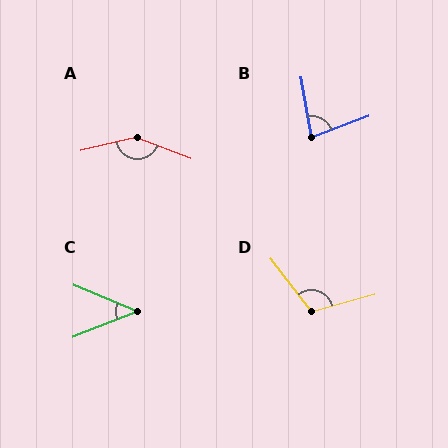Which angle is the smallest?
C, at approximately 45 degrees.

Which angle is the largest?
A, at approximately 146 degrees.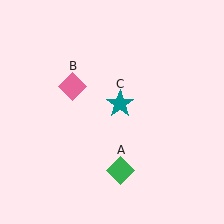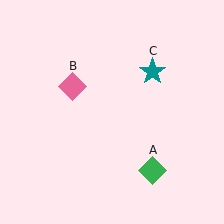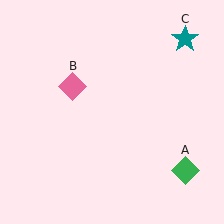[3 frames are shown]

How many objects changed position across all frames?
2 objects changed position: green diamond (object A), teal star (object C).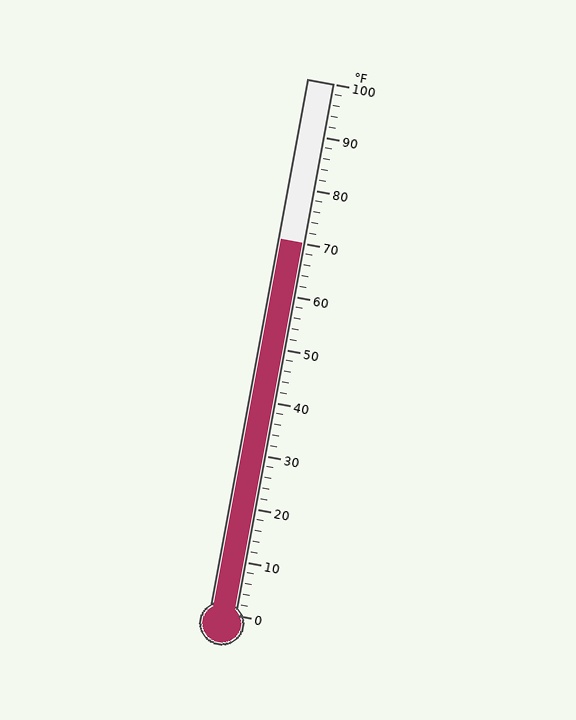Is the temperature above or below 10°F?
The temperature is above 10°F.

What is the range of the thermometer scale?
The thermometer scale ranges from 0°F to 100°F.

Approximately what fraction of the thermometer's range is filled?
The thermometer is filled to approximately 70% of its range.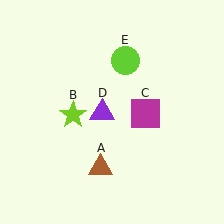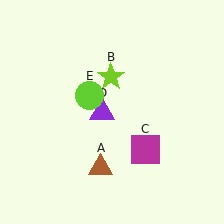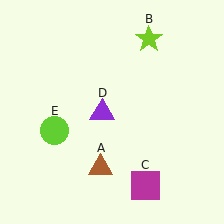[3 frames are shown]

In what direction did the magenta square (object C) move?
The magenta square (object C) moved down.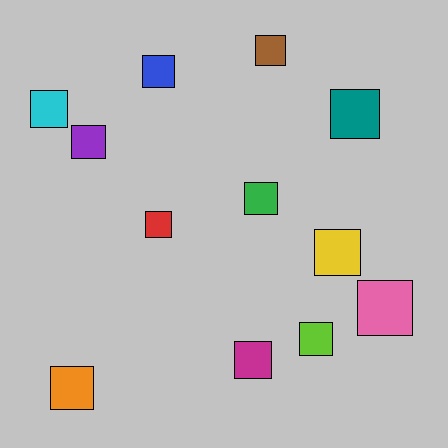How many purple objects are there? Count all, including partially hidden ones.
There is 1 purple object.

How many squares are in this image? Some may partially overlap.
There are 12 squares.